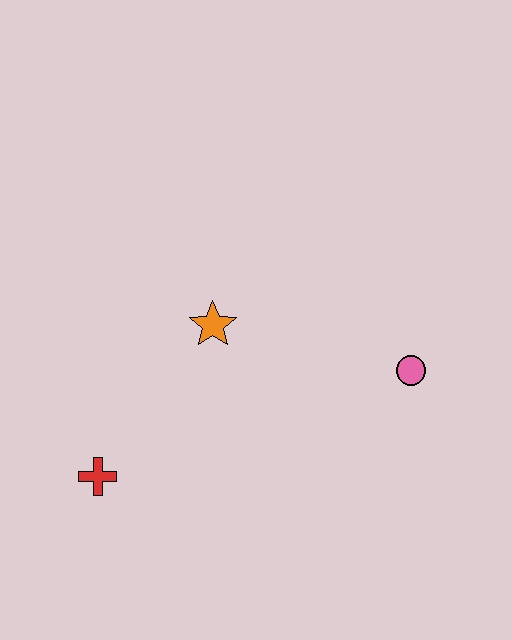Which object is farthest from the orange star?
The pink circle is farthest from the orange star.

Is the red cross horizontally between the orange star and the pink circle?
No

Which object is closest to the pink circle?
The orange star is closest to the pink circle.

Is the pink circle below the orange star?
Yes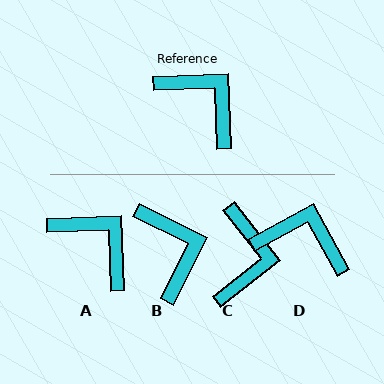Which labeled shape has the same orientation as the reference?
A.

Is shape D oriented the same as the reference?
No, it is off by about 26 degrees.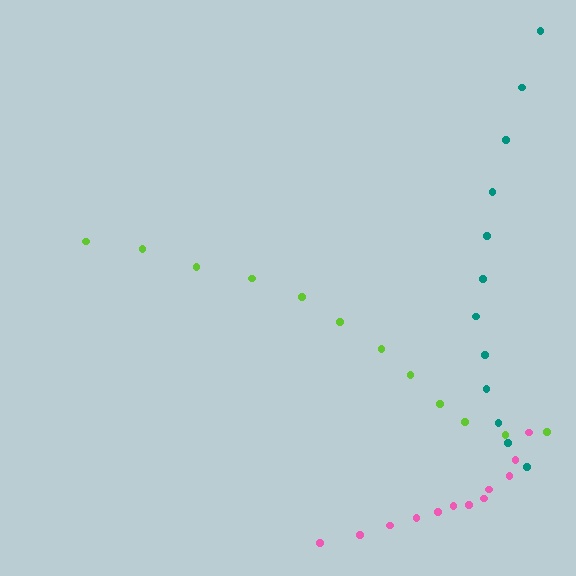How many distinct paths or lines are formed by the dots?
There are 3 distinct paths.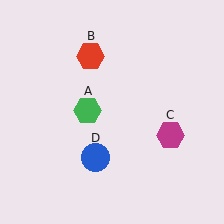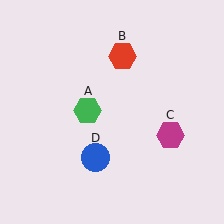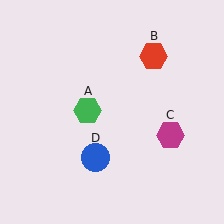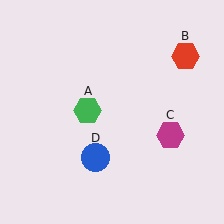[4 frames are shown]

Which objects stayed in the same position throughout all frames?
Green hexagon (object A) and magenta hexagon (object C) and blue circle (object D) remained stationary.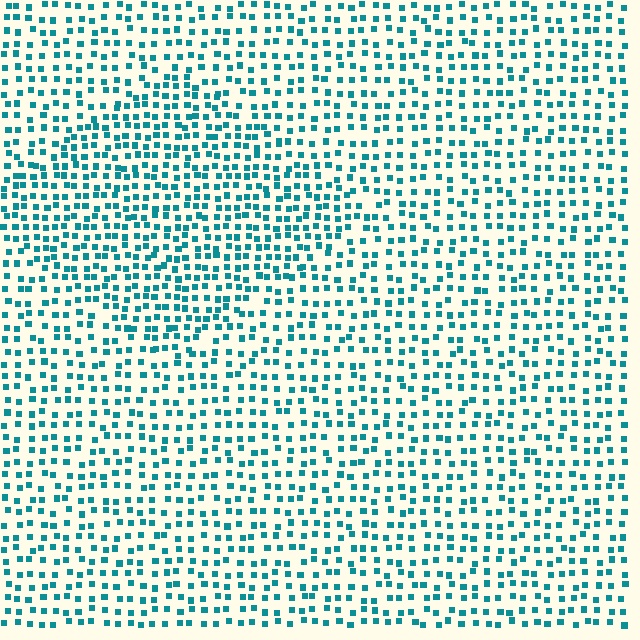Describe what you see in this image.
The image contains small teal elements arranged at two different densities. A diamond-shaped region is visible where the elements are more densely packed than the surrounding area.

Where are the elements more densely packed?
The elements are more densely packed inside the diamond boundary.